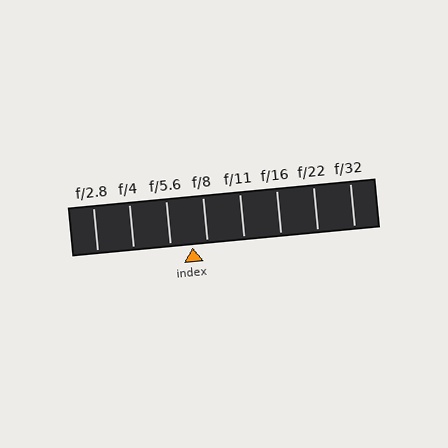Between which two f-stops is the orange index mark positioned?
The index mark is between f/5.6 and f/8.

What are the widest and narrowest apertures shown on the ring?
The widest aperture shown is f/2.8 and the narrowest is f/32.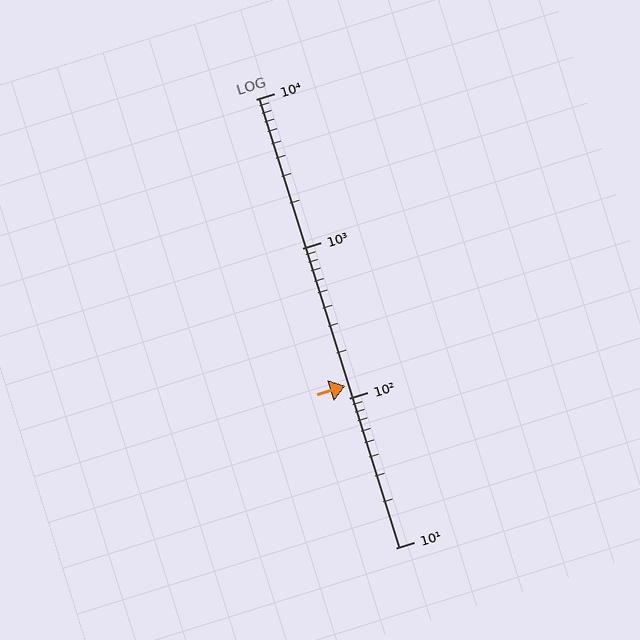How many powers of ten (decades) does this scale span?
The scale spans 3 decades, from 10 to 10000.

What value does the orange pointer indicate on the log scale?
The pointer indicates approximately 120.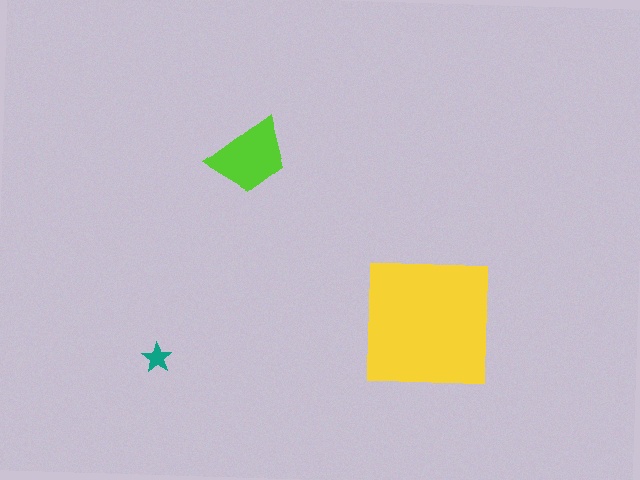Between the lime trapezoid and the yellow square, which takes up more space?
The yellow square.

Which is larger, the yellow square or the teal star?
The yellow square.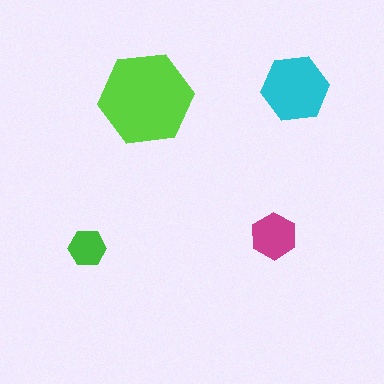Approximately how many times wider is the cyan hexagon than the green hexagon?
About 2 times wider.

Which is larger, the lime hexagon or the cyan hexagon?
The lime one.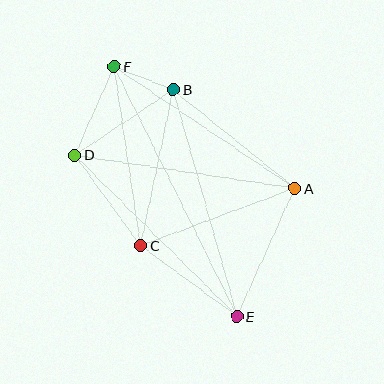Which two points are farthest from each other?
Points E and F are farthest from each other.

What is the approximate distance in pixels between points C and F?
The distance between C and F is approximately 181 pixels.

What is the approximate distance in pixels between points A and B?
The distance between A and B is approximately 157 pixels.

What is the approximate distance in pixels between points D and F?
The distance between D and F is approximately 97 pixels.